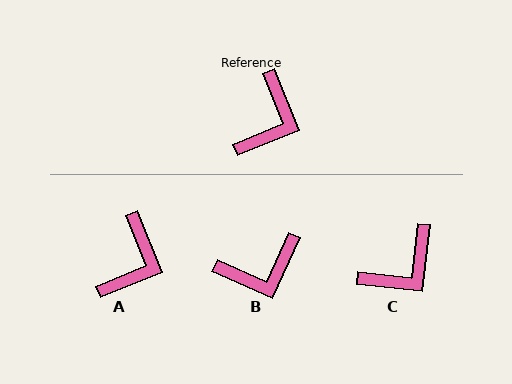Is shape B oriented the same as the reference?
No, it is off by about 46 degrees.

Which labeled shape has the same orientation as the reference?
A.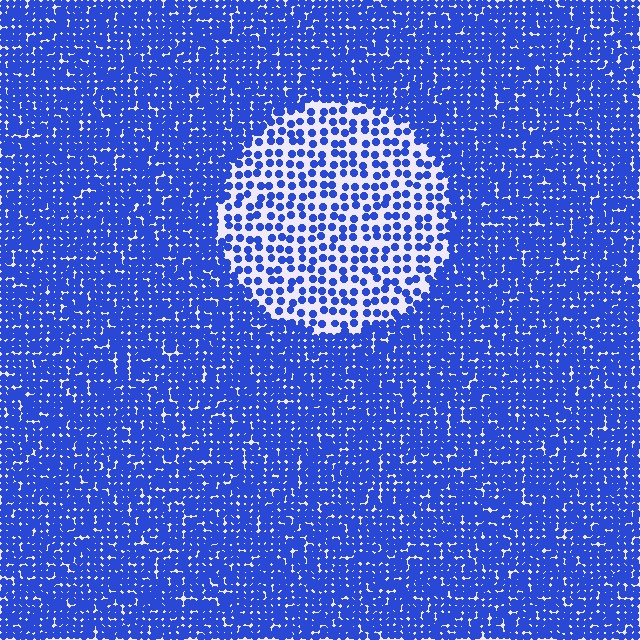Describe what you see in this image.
The image contains small blue elements arranged at two different densities. A circle-shaped region is visible where the elements are less densely packed than the surrounding area.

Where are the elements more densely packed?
The elements are more densely packed outside the circle boundary.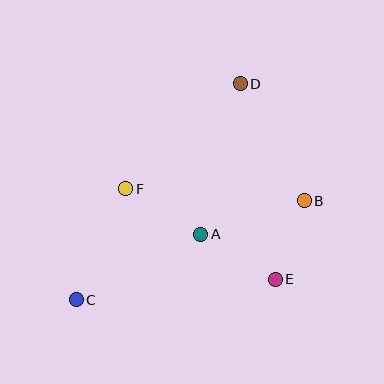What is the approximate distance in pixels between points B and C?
The distance between B and C is approximately 248 pixels.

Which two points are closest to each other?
Points B and E are closest to each other.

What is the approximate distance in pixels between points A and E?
The distance between A and E is approximately 87 pixels.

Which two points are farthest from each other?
Points C and D are farthest from each other.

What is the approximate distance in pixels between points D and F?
The distance between D and F is approximately 155 pixels.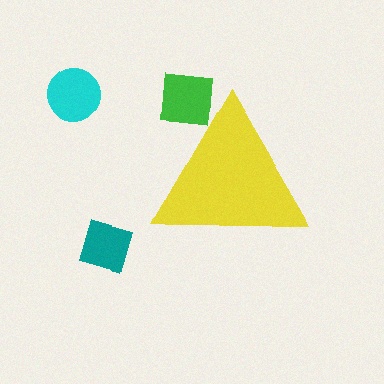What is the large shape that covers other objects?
A yellow triangle.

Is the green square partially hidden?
Yes, the green square is partially hidden behind the yellow triangle.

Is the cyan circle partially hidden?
No, the cyan circle is fully visible.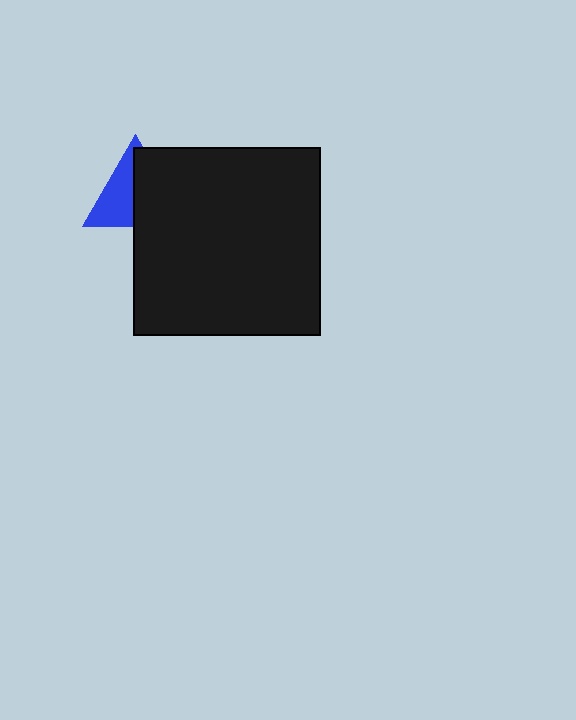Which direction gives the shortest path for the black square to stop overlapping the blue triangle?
Moving right gives the shortest separation.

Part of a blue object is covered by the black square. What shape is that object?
It is a triangle.